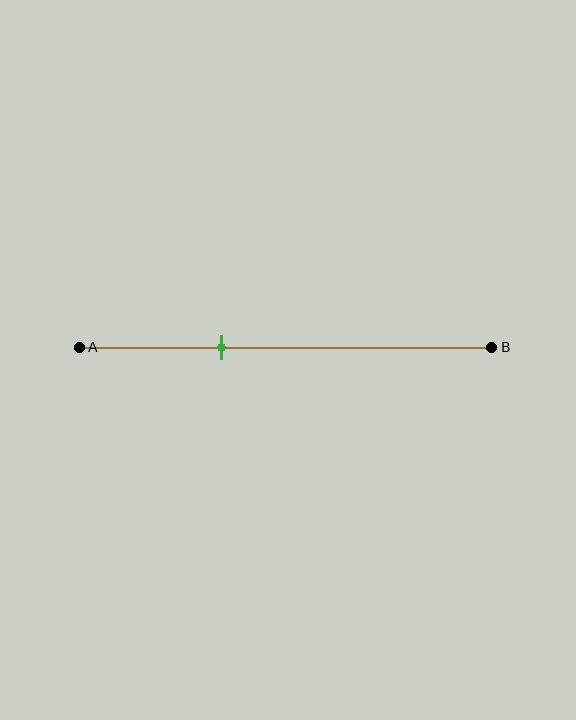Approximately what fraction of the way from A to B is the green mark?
The green mark is approximately 35% of the way from A to B.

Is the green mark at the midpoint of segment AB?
No, the mark is at about 35% from A, not at the 50% midpoint.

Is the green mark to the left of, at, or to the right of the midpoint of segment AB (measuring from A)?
The green mark is to the left of the midpoint of segment AB.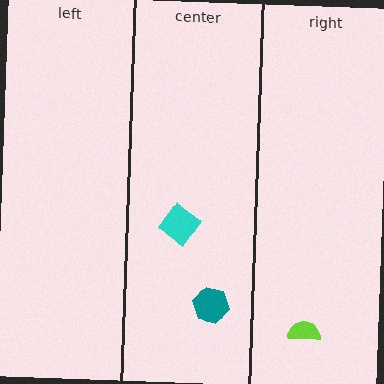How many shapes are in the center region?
2.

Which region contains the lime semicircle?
The right region.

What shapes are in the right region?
The lime semicircle.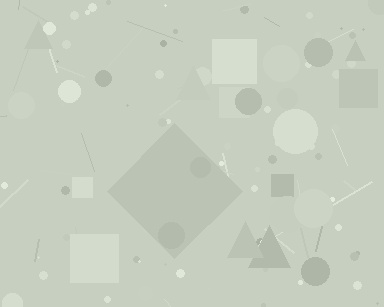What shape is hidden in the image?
A diamond is hidden in the image.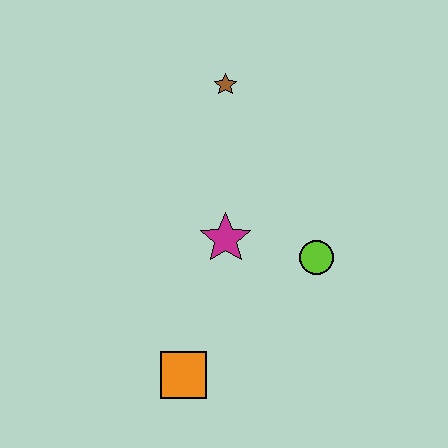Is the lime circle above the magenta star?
No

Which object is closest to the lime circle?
The magenta star is closest to the lime circle.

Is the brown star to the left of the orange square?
No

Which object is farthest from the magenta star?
The brown star is farthest from the magenta star.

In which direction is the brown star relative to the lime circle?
The brown star is above the lime circle.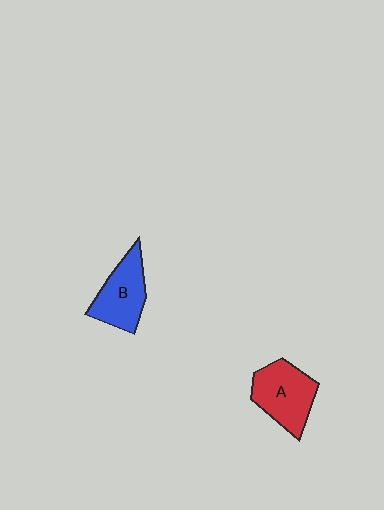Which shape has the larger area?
Shape A (red).